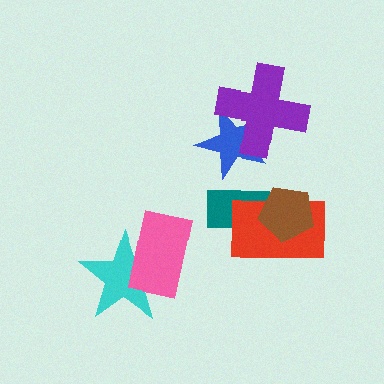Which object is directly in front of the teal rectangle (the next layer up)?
The red rectangle is directly in front of the teal rectangle.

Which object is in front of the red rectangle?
The brown pentagon is in front of the red rectangle.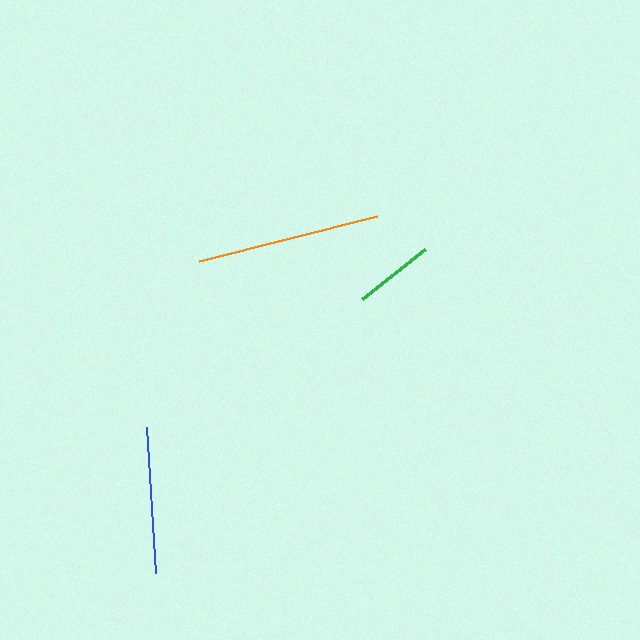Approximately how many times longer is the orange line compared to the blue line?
The orange line is approximately 1.3 times the length of the blue line.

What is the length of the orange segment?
The orange segment is approximately 184 pixels long.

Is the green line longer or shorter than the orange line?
The orange line is longer than the green line.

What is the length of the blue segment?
The blue segment is approximately 145 pixels long.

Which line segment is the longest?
The orange line is the longest at approximately 184 pixels.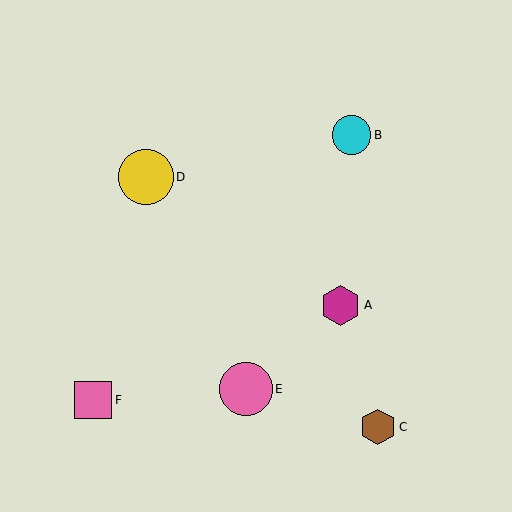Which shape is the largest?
The yellow circle (labeled D) is the largest.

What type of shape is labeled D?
Shape D is a yellow circle.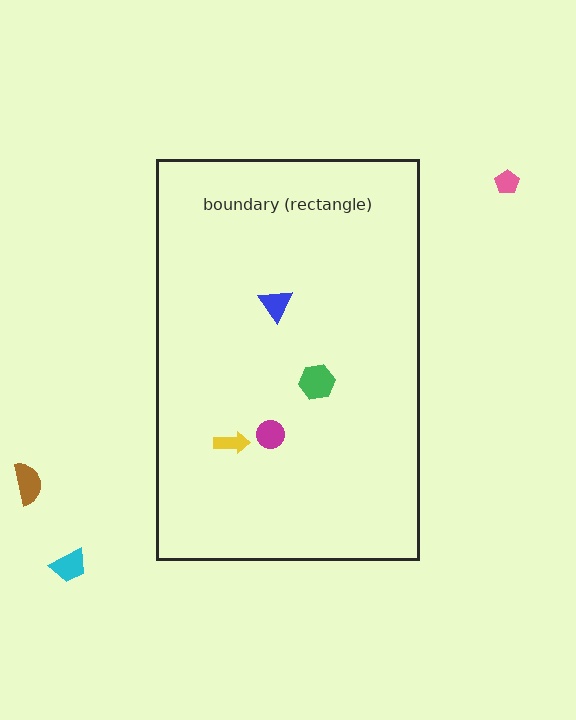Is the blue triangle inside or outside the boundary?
Inside.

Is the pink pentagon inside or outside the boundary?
Outside.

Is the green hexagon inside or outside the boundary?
Inside.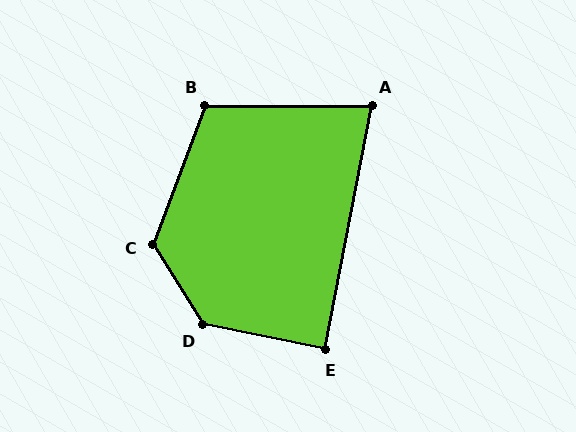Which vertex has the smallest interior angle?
A, at approximately 79 degrees.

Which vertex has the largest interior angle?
D, at approximately 133 degrees.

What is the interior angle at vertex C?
Approximately 128 degrees (obtuse).